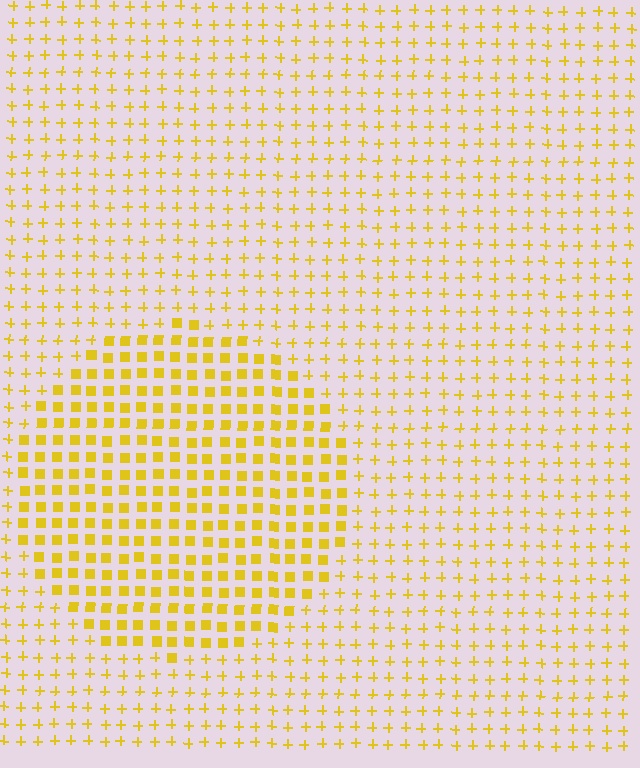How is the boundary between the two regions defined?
The boundary is defined by a change in element shape: squares inside vs. plus signs outside. All elements share the same color and spacing.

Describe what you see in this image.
The image is filled with small yellow elements arranged in a uniform grid. A circle-shaped region contains squares, while the surrounding area contains plus signs. The boundary is defined purely by the change in element shape.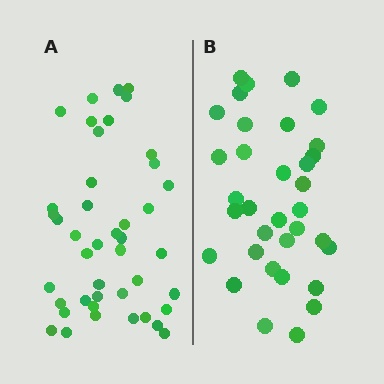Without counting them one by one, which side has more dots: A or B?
Region A (the left region) has more dots.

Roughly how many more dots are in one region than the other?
Region A has roughly 8 or so more dots than region B.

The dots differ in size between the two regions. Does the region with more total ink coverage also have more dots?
No. Region B has more total ink coverage because its dots are larger, but region A actually contains more individual dots. Total area can be misleading — the number of items is what matters here.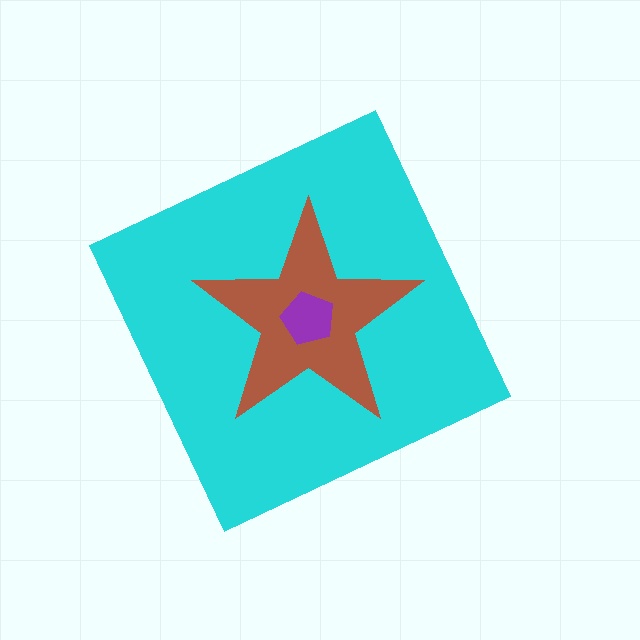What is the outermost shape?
The cyan diamond.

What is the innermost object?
The purple pentagon.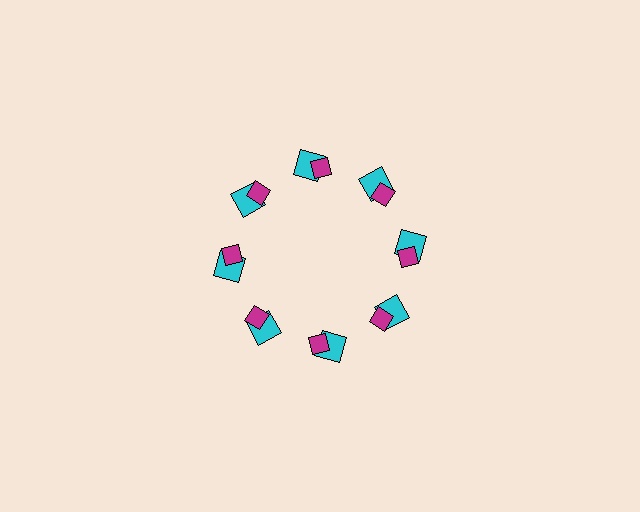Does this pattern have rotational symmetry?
Yes, this pattern has 8-fold rotational symmetry. It looks the same after rotating 45 degrees around the center.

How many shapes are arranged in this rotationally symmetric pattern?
There are 16 shapes, arranged in 8 groups of 2.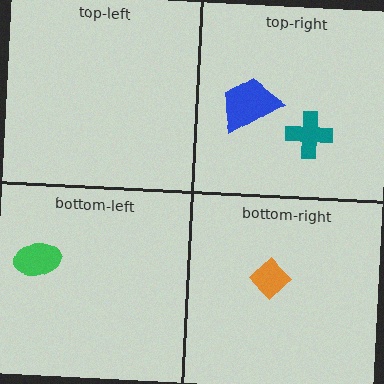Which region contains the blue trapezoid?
The top-right region.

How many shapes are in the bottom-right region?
1.